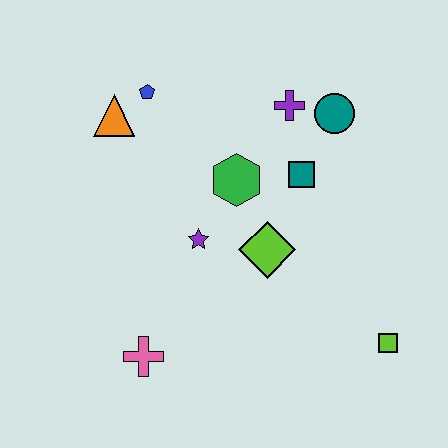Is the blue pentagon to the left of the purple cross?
Yes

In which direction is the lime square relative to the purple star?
The lime square is to the right of the purple star.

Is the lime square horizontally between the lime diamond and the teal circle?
No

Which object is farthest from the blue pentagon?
The lime square is farthest from the blue pentagon.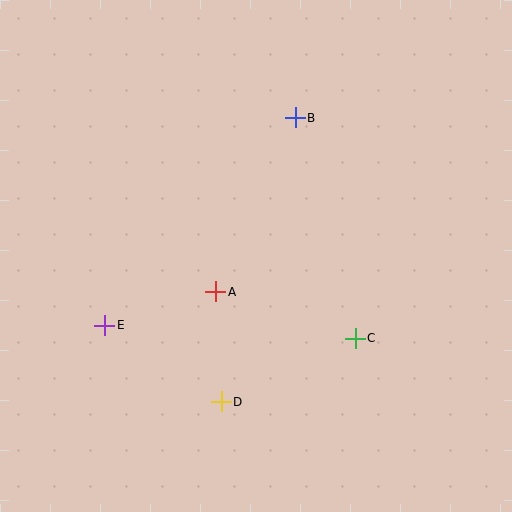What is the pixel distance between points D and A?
The distance between D and A is 110 pixels.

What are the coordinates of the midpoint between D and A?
The midpoint between D and A is at (219, 347).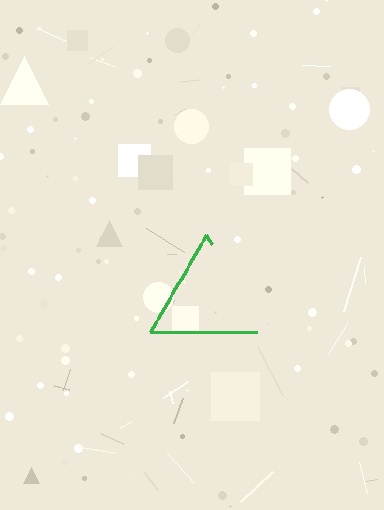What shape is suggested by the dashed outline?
The dashed outline suggests a triangle.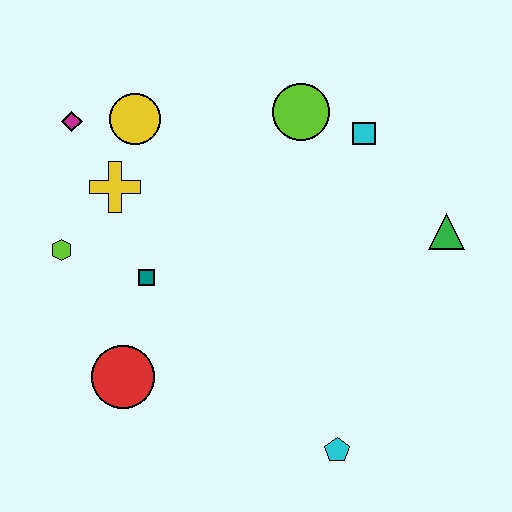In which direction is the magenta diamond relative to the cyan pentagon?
The magenta diamond is above the cyan pentagon.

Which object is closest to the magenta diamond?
The yellow circle is closest to the magenta diamond.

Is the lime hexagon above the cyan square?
No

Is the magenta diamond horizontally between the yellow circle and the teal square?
No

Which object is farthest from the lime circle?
The cyan pentagon is farthest from the lime circle.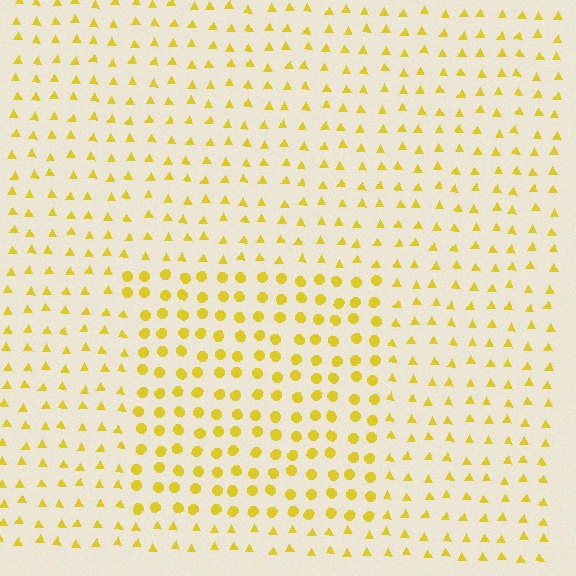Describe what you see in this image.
The image is filled with small yellow elements arranged in a uniform grid. A rectangle-shaped region contains circles, while the surrounding area contains triangles. The boundary is defined purely by the change in element shape.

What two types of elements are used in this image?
The image uses circles inside the rectangle region and triangles outside it.